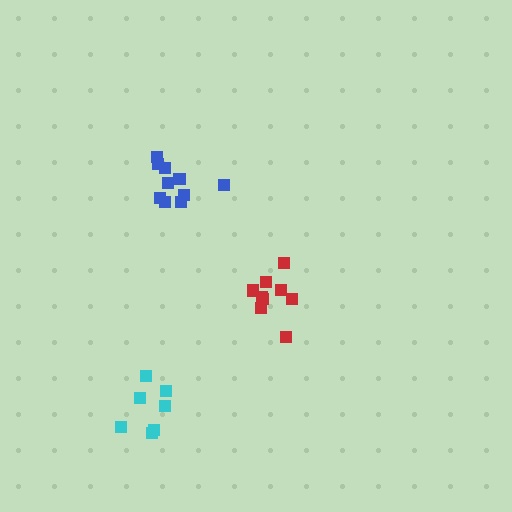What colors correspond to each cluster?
The clusters are colored: red, cyan, blue.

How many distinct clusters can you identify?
There are 3 distinct clusters.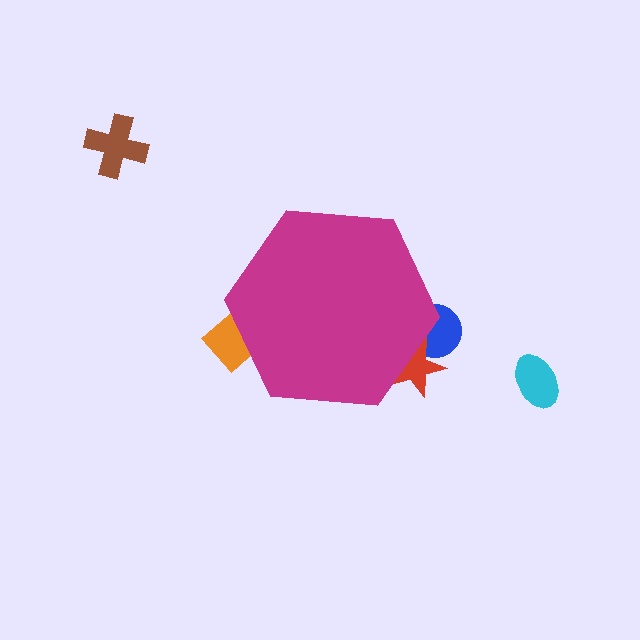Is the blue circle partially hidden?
Yes, the blue circle is partially hidden behind the magenta hexagon.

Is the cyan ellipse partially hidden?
No, the cyan ellipse is fully visible.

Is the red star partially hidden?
Yes, the red star is partially hidden behind the magenta hexagon.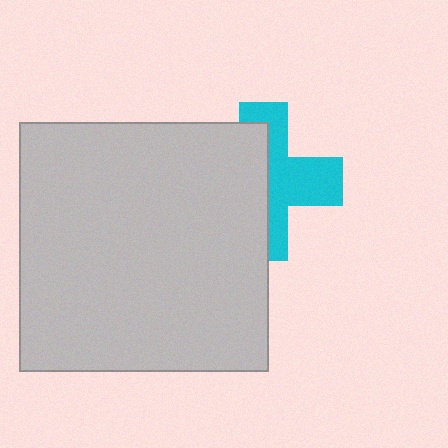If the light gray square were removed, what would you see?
You would see the complete cyan cross.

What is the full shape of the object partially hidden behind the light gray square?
The partially hidden object is a cyan cross.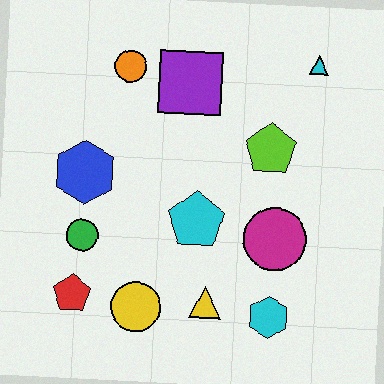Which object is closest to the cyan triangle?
The lime pentagon is closest to the cyan triangle.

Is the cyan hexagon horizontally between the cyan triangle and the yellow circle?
Yes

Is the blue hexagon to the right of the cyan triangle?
No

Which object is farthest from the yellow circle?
The cyan triangle is farthest from the yellow circle.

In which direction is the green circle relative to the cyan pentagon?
The green circle is to the left of the cyan pentagon.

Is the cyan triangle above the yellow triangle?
Yes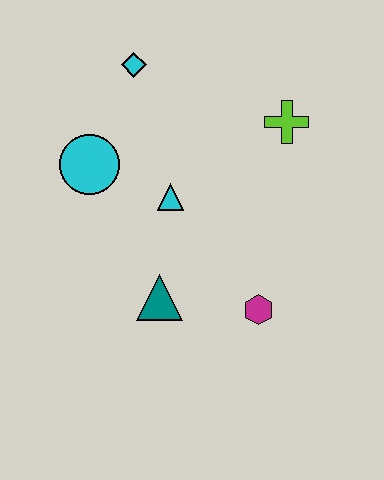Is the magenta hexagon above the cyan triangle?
No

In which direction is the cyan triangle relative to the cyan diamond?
The cyan triangle is below the cyan diamond.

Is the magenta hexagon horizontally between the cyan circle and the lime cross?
Yes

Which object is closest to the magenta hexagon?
The teal triangle is closest to the magenta hexagon.